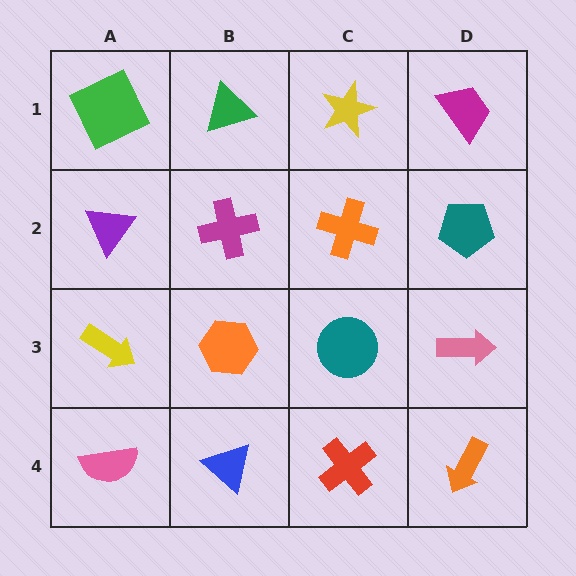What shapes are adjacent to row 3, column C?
An orange cross (row 2, column C), a red cross (row 4, column C), an orange hexagon (row 3, column B), a pink arrow (row 3, column D).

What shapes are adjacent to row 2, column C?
A yellow star (row 1, column C), a teal circle (row 3, column C), a magenta cross (row 2, column B), a teal pentagon (row 2, column D).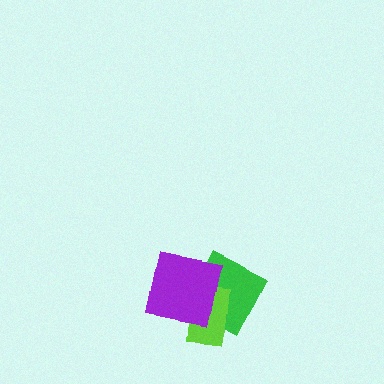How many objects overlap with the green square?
2 objects overlap with the green square.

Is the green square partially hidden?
Yes, it is partially covered by another shape.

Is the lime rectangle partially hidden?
Yes, it is partially covered by another shape.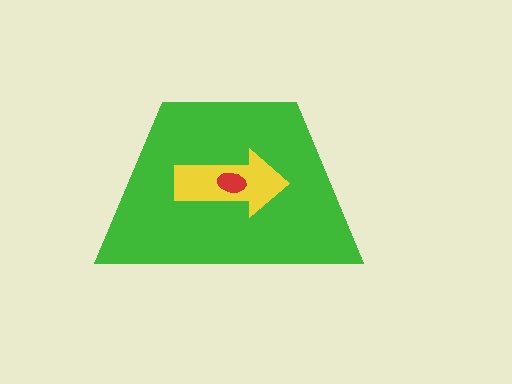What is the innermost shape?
The red ellipse.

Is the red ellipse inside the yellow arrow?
Yes.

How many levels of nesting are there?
3.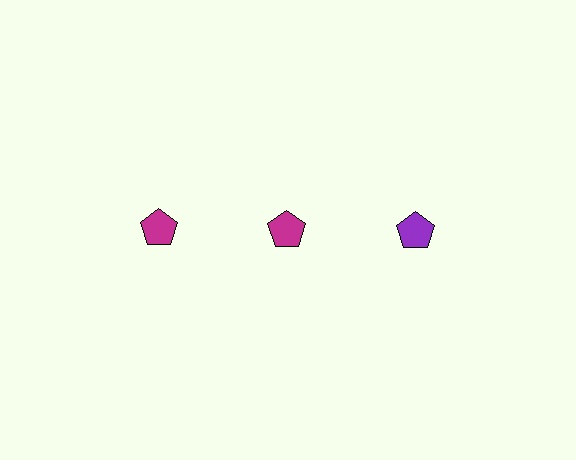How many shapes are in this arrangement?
There are 3 shapes arranged in a grid pattern.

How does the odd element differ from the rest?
It has a different color: purple instead of magenta.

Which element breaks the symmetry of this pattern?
The purple pentagon in the top row, center column breaks the symmetry. All other shapes are magenta pentagons.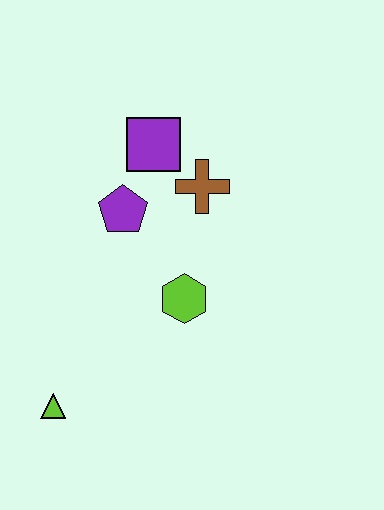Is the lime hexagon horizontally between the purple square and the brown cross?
Yes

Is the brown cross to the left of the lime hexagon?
No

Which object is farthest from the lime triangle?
The purple square is farthest from the lime triangle.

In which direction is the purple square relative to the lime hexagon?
The purple square is above the lime hexagon.